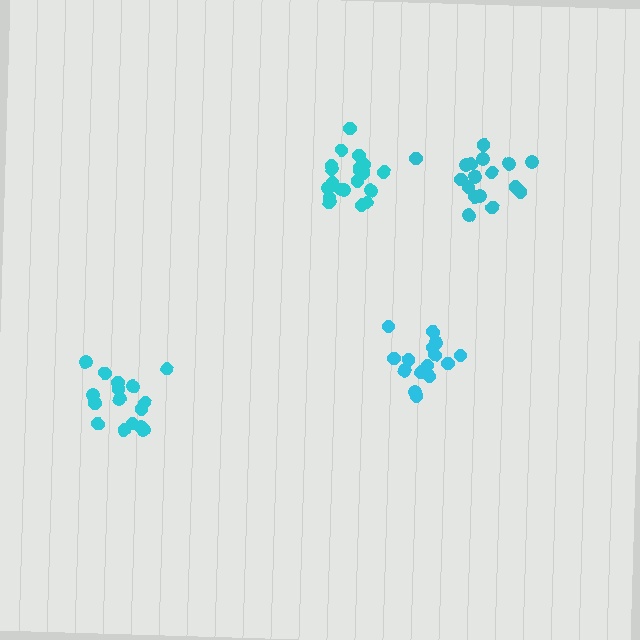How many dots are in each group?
Group 1: 15 dots, Group 2: 16 dots, Group 3: 17 dots, Group 4: 20 dots (68 total).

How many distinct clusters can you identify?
There are 4 distinct clusters.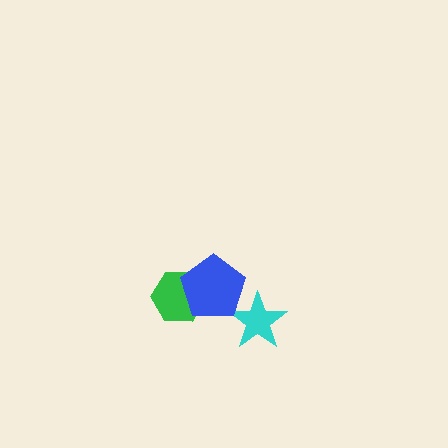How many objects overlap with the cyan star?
1 object overlaps with the cyan star.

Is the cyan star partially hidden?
Yes, it is partially covered by another shape.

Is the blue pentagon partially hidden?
No, no other shape covers it.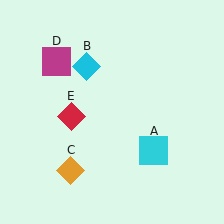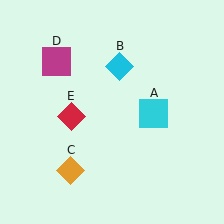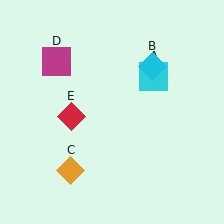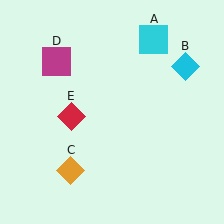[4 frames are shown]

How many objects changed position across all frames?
2 objects changed position: cyan square (object A), cyan diamond (object B).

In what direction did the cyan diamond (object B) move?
The cyan diamond (object B) moved right.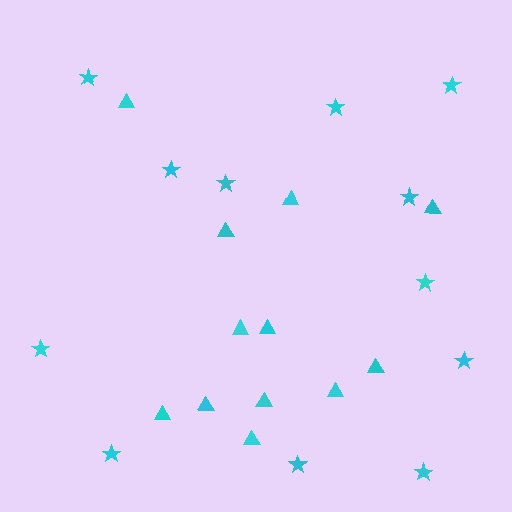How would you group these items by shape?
There are 2 groups: one group of triangles (12) and one group of stars (12).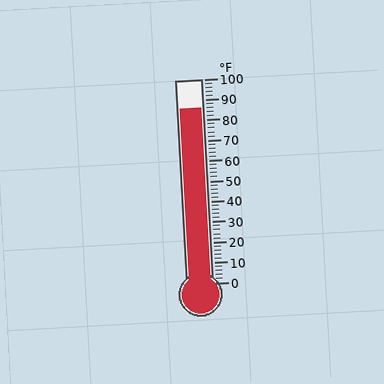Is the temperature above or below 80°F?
The temperature is above 80°F.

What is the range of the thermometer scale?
The thermometer scale ranges from 0°F to 100°F.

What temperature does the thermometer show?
The thermometer shows approximately 86°F.